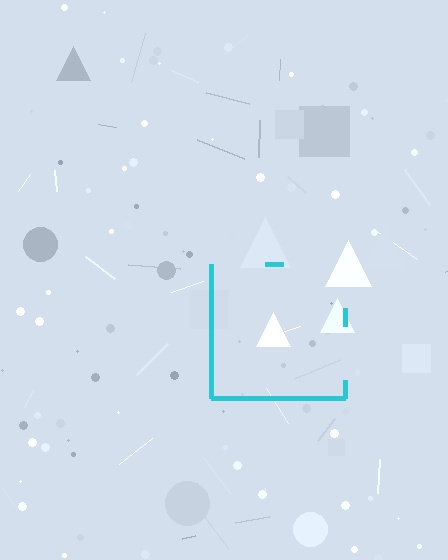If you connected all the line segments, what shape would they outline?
They would outline a square.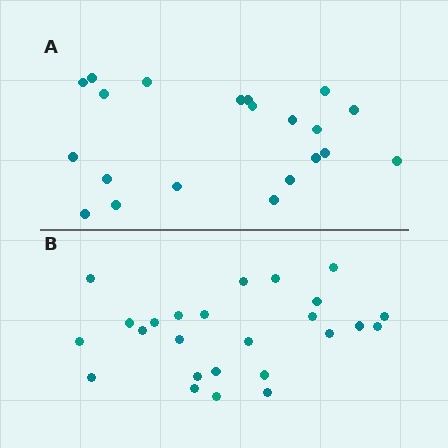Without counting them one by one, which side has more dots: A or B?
Region B (the bottom region) has more dots.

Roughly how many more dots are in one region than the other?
Region B has about 4 more dots than region A.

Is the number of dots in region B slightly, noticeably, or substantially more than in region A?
Region B has only slightly more — the two regions are fairly close. The ratio is roughly 1.2 to 1.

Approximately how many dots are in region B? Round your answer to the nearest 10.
About 20 dots. (The exact count is 25, which rounds to 20.)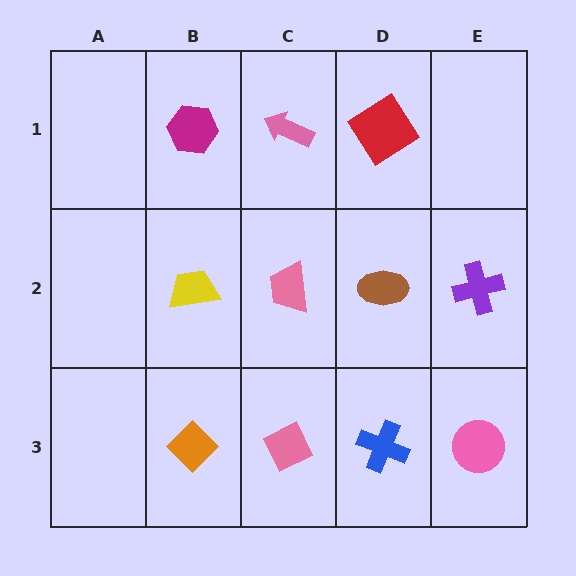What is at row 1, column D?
A red diamond.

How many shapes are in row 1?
3 shapes.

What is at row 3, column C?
A pink diamond.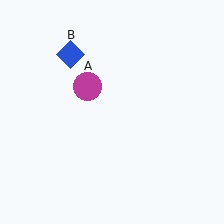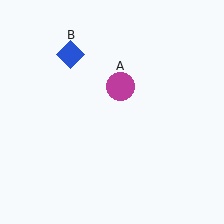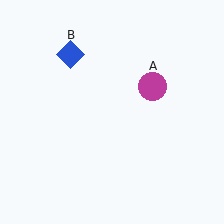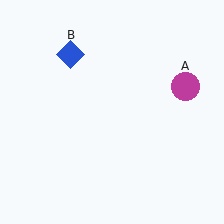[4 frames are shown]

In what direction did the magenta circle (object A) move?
The magenta circle (object A) moved right.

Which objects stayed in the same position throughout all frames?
Blue diamond (object B) remained stationary.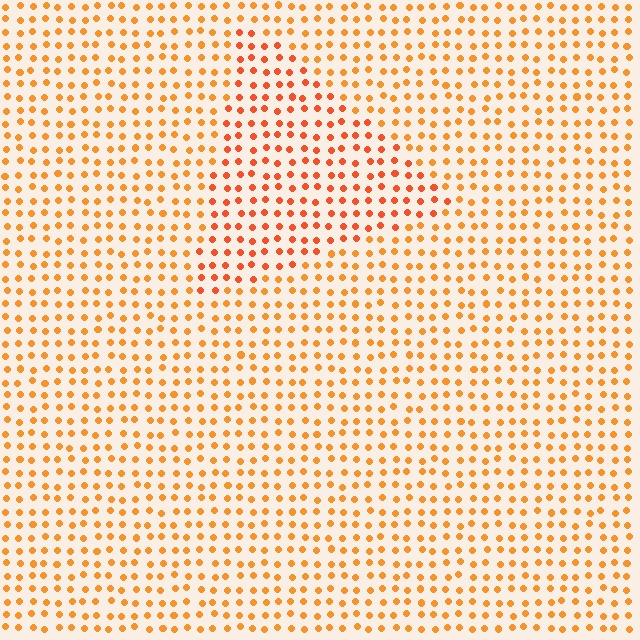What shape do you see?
I see a triangle.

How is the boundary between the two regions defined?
The boundary is defined purely by a slight shift in hue (about 20 degrees). Spacing, size, and orientation are identical on both sides.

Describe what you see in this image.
The image is filled with small orange elements in a uniform arrangement. A triangle-shaped region is visible where the elements are tinted to a slightly different hue, forming a subtle color boundary.